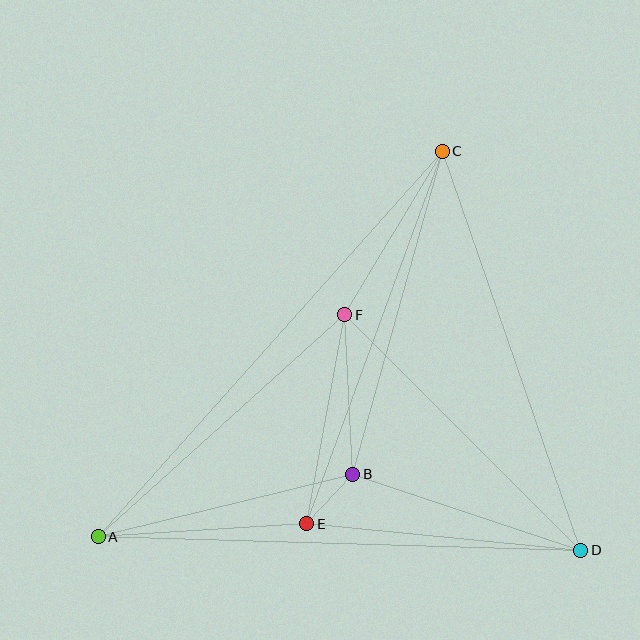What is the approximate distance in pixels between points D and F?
The distance between D and F is approximately 334 pixels.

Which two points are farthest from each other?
Points A and C are farthest from each other.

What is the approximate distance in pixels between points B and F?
The distance between B and F is approximately 160 pixels.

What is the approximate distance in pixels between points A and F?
The distance between A and F is approximately 332 pixels.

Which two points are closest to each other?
Points B and E are closest to each other.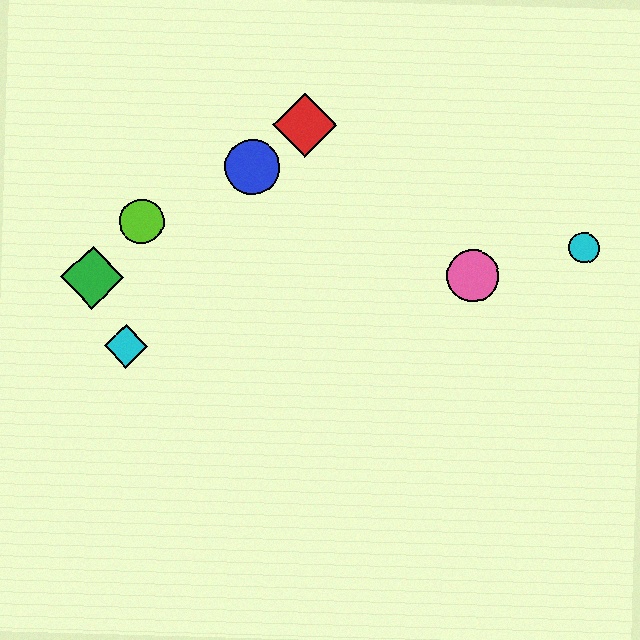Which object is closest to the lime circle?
The green diamond is closest to the lime circle.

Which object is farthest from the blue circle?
The cyan circle is farthest from the blue circle.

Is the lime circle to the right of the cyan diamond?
Yes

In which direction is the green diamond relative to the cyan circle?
The green diamond is to the left of the cyan circle.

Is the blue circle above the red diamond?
No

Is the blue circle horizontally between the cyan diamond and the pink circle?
Yes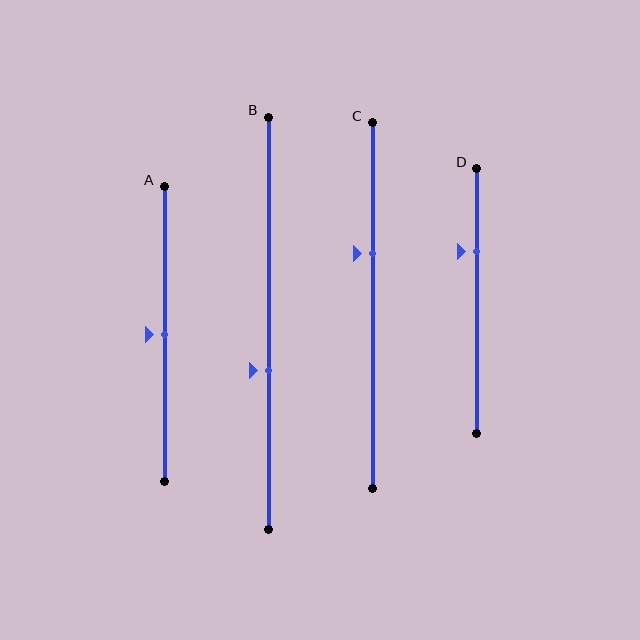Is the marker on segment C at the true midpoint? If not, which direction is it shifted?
No, the marker on segment C is shifted upward by about 14% of the segment length.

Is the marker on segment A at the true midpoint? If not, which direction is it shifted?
Yes, the marker on segment A is at the true midpoint.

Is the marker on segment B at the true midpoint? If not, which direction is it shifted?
No, the marker on segment B is shifted downward by about 11% of the segment length.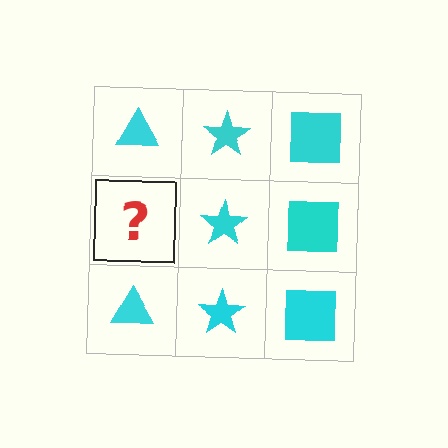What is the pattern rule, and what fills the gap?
The rule is that each column has a consistent shape. The gap should be filled with a cyan triangle.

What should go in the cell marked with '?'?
The missing cell should contain a cyan triangle.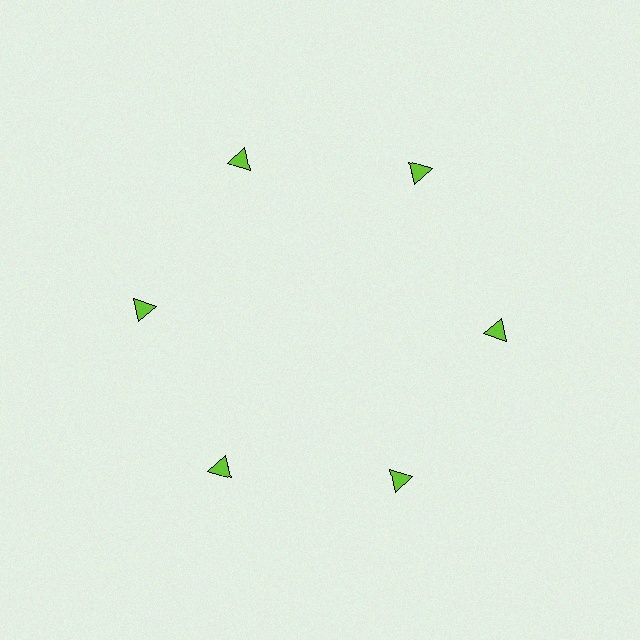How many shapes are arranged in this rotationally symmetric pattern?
There are 6 shapes, arranged in 6 groups of 1.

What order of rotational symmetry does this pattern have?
This pattern has 6-fold rotational symmetry.